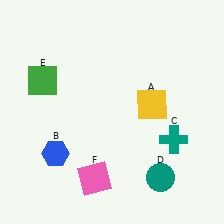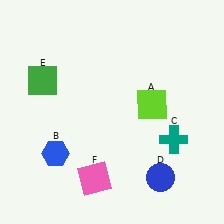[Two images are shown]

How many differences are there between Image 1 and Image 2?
There are 2 differences between the two images.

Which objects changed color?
A changed from yellow to lime. D changed from teal to blue.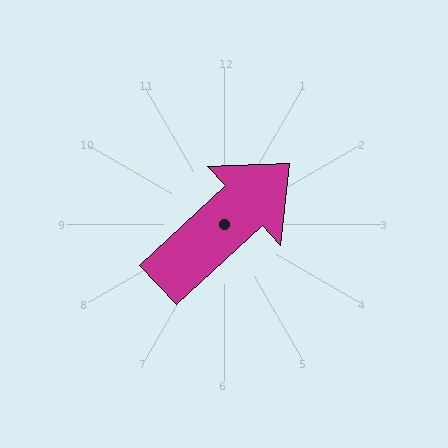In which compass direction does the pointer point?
Northeast.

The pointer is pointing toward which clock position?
Roughly 2 o'clock.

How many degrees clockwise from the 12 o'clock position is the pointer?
Approximately 47 degrees.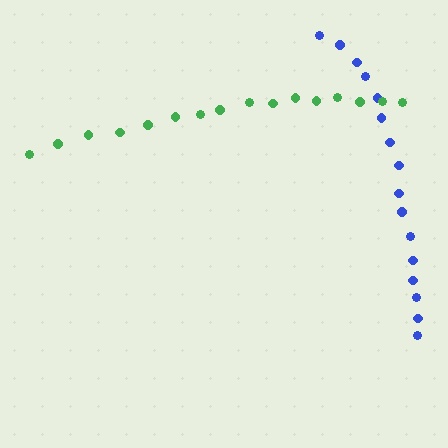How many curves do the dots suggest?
There are 2 distinct paths.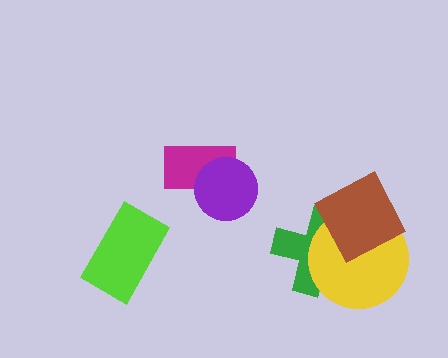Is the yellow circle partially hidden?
Yes, it is partially covered by another shape.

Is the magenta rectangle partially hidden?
Yes, it is partially covered by another shape.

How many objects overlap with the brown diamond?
2 objects overlap with the brown diamond.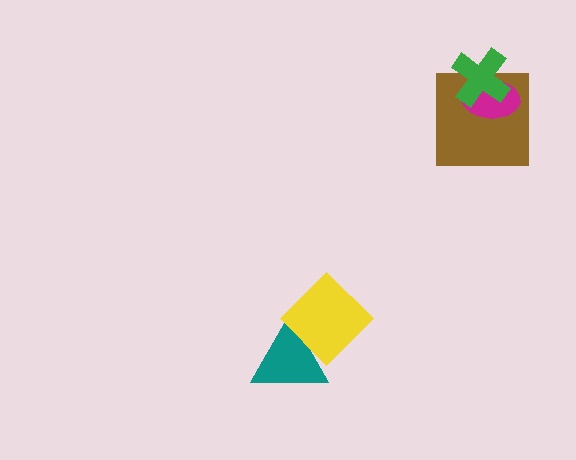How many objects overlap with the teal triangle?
1 object overlaps with the teal triangle.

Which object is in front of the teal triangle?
The yellow diamond is in front of the teal triangle.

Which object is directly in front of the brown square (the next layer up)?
The magenta ellipse is directly in front of the brown square.